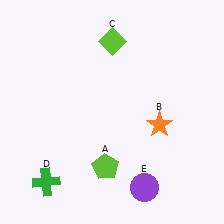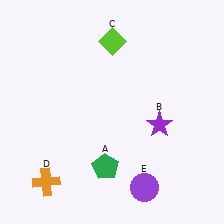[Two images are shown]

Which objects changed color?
A changed from lime to green. B changed from orange to purple. D changed from green to orange.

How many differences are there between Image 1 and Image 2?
There are 3 differences between the two images.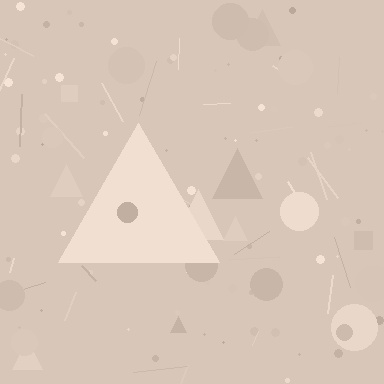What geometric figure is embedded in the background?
A triangle is embedded in the background.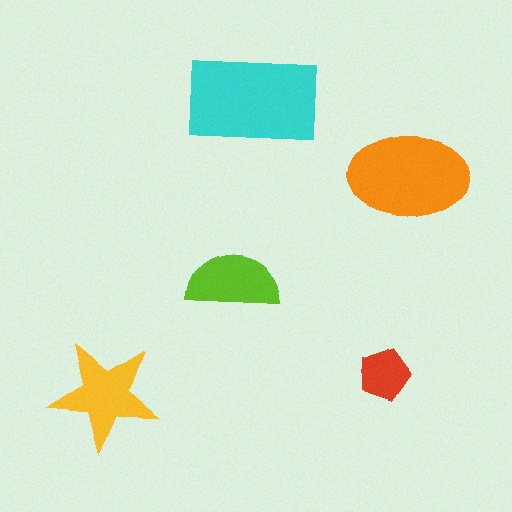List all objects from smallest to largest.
The red pentagon, the lime semicircle, the yellow star, the orange ellipse, the cyan rectangle.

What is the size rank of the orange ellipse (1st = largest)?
2nd.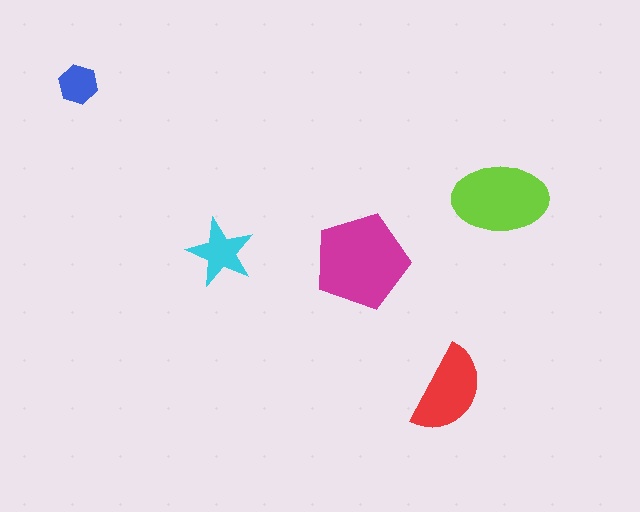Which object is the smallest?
The blue hexagon.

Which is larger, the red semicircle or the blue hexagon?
The red semicircle.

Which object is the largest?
The magenta pentagon.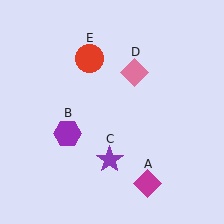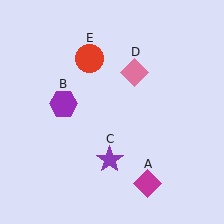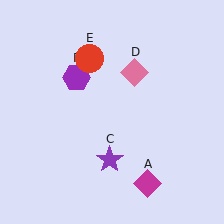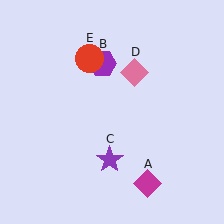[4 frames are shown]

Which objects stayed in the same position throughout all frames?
Magenta diamond (object A) and purple star (object C) and pink diamond (object D) and red circle (object E) remained stationary.